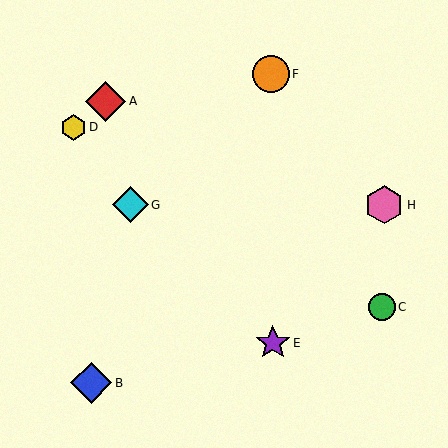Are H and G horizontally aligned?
Yes, both are at y≈205.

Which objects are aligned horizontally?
Objects G, H are aligned horizontally.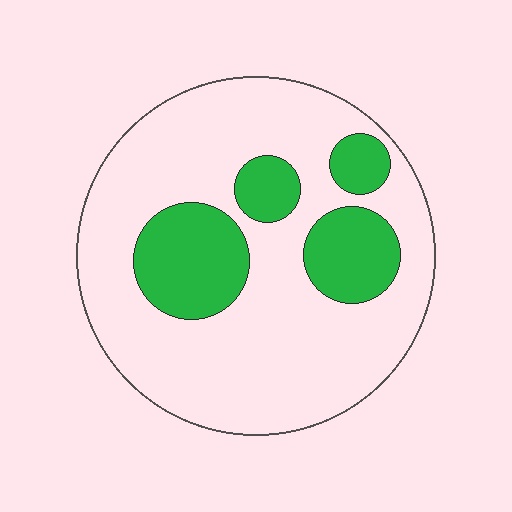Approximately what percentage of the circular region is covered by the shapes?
Approximately 25%.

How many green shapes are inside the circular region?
4.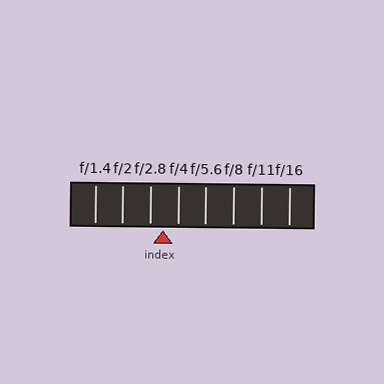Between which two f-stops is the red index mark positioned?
The index mark is between f/2.8 and f/4.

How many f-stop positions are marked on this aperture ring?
There are 8 f-stop positions marked.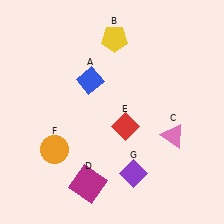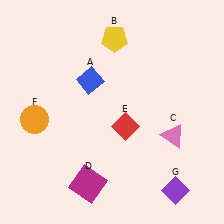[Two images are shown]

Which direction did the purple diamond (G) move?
The purple diamond (G) moved right.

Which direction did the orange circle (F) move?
The orange circle (F) moved up.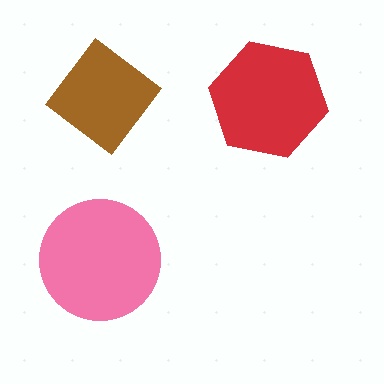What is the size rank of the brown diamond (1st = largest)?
3rd.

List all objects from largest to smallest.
The pink circle, the red hexagon, the brown diamond.